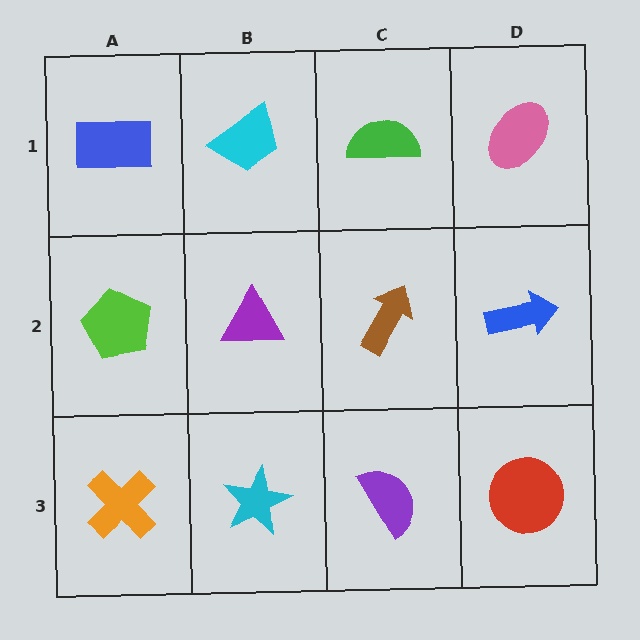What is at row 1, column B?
A cyan trapezoid.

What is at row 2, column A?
A lime pentagon.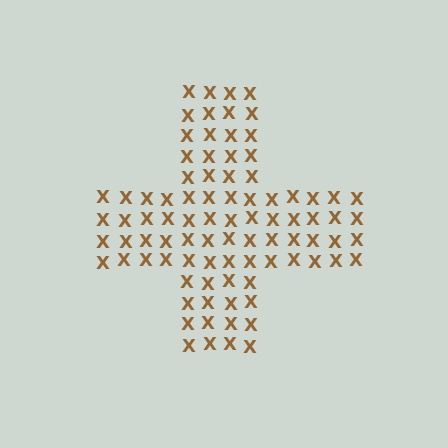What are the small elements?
The small elements are letter X's.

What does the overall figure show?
The overall figure shows a cross.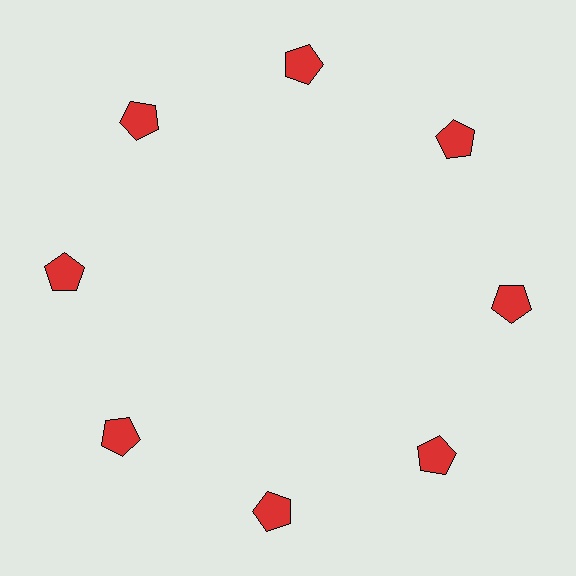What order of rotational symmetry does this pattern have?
This pattern has 8-fold rotational symmetry.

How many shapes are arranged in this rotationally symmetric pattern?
There are 8 shapes, arranged in 8 groups of 1.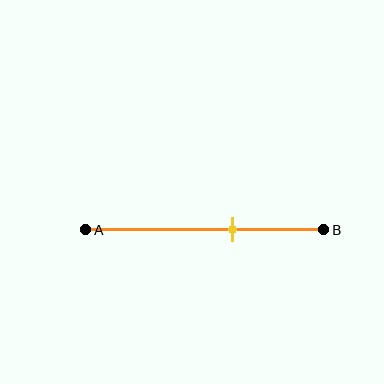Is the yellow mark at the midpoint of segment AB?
No, the mark is at about 60% from A, not at the 50% midpoint.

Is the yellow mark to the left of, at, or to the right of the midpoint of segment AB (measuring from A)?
The yellow mark is to the right of the midpoint of segment AB.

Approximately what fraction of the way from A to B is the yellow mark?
The yellow mark is approximately 60% of the way from A to B.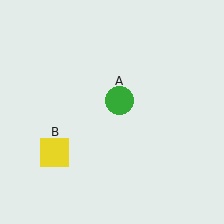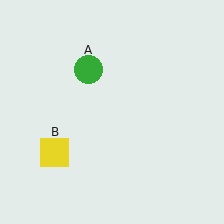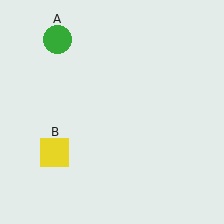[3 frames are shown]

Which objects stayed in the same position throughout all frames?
Yellow square (object B) remained stationary.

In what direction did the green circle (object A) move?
The green circle (object A) moved up and to the left.